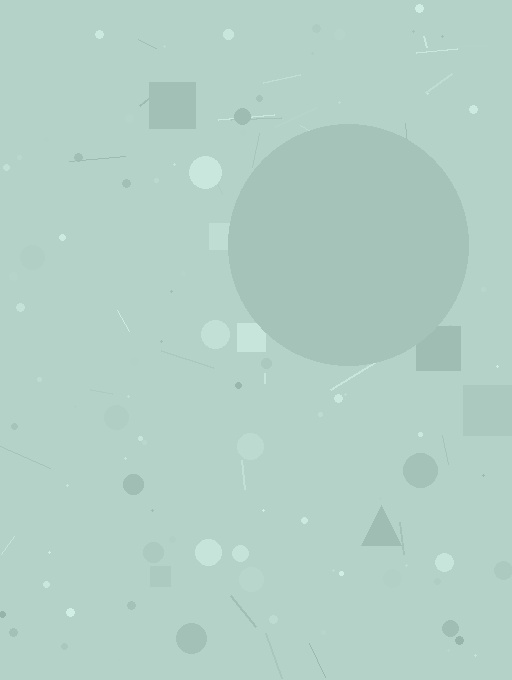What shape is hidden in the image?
A circle is hidden in the image.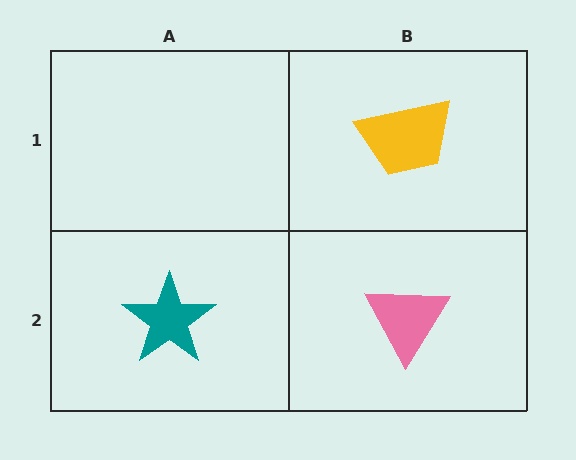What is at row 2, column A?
A teal star.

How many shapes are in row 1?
1 shape.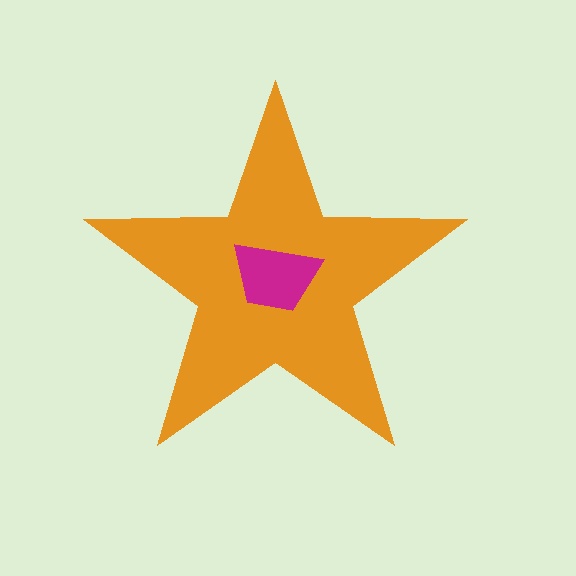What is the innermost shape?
The magenta trapezoid.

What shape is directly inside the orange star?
The magenta trapezoid.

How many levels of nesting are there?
2.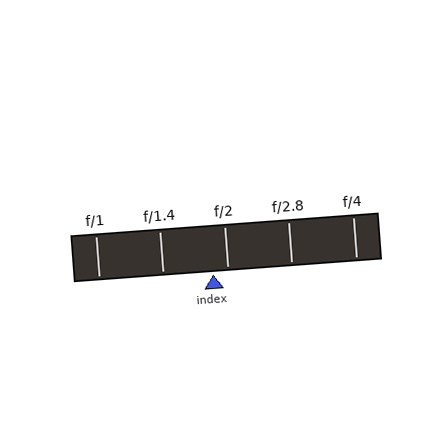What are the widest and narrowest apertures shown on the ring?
The widest aperture shown is f/1 and the narrowest is f/4.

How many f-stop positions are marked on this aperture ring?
There are 5 f-stop positions marked.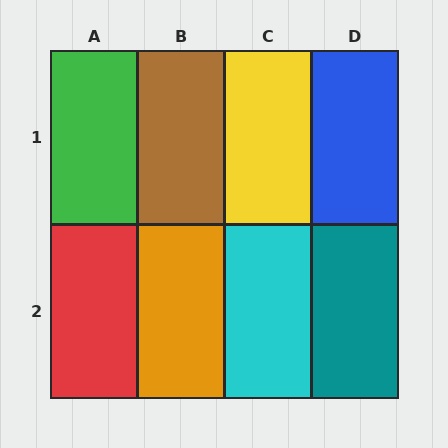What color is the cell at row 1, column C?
Yellow.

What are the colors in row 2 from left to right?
Red, orange, cyan, teal.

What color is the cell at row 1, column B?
Brown.